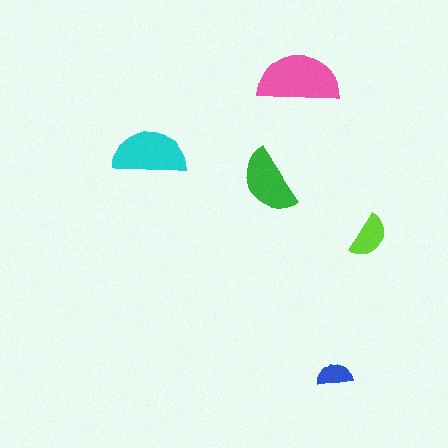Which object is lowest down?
The blue semicircle is bottommost.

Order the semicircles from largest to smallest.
the pink one, the cyan one, the green one, the lime one, the blue one.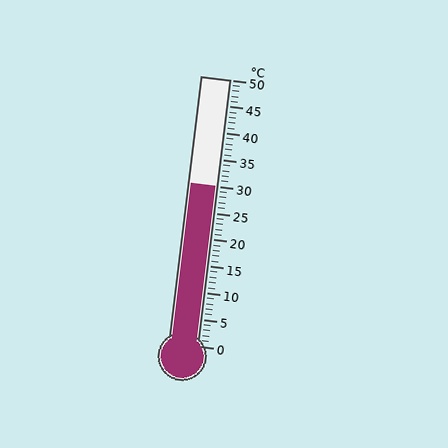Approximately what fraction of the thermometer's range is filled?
The thermometer is filled to approximately 60% of its range.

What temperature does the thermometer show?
The thermometer shows approximately 30°C.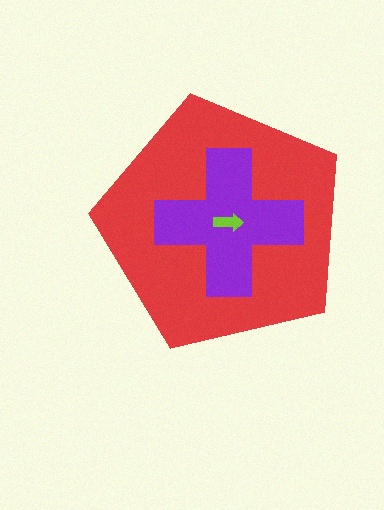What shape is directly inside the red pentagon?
The purple cross.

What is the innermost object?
The lime arrow.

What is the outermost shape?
The red pentagon.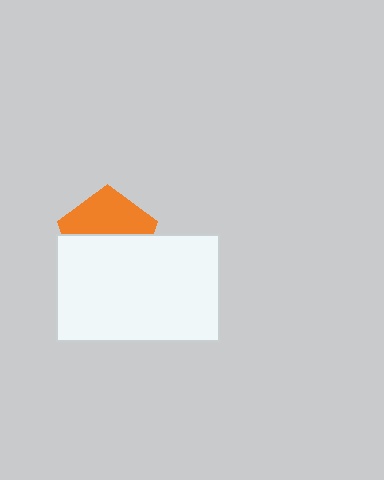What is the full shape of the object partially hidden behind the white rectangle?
The partially hidden object is an orange pentagon.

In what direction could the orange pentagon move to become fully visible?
The orange pentagon could move up. That would shift it out from behind the white rectangle entirely.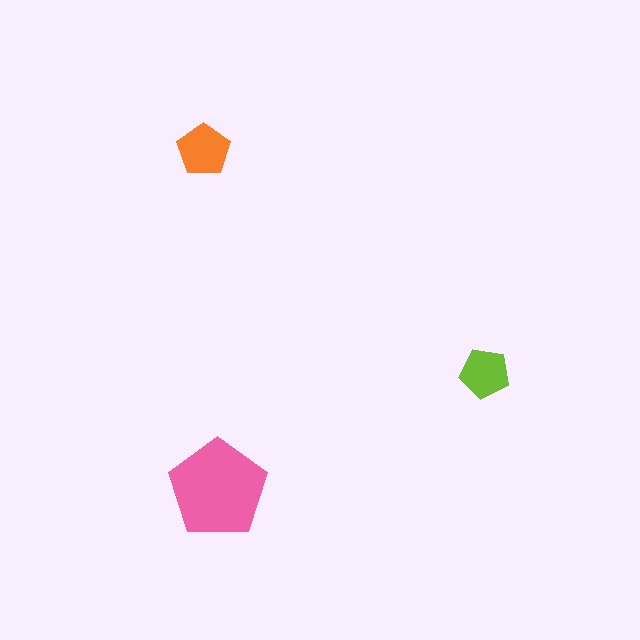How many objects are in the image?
There are 3 objects in the image.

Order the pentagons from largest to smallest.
the pink one, the orange one, the lime one.